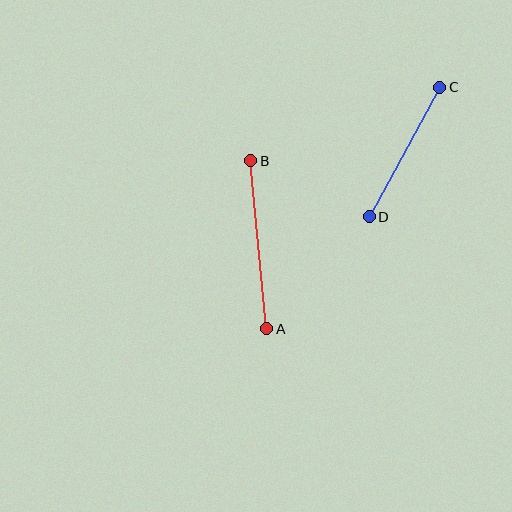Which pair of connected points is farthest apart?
Points A and B are farthest apart.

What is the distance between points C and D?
The distance is approximately 147 pixels.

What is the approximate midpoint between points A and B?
The midpoint is at approximately (259, 245) pixels.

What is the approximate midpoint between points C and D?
The midpoint is at approximately (405, 152) pixels.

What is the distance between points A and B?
The distance is approximately 169 pixels.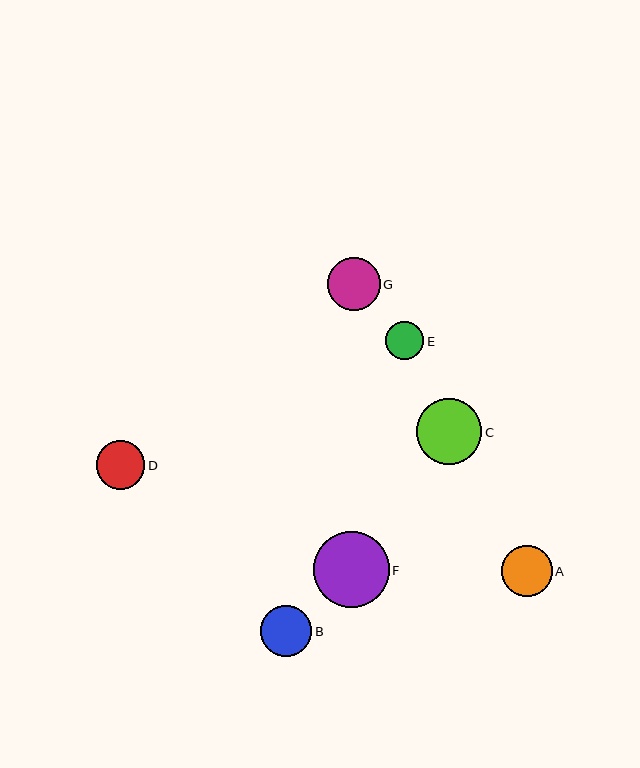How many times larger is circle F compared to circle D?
Circle F is approximately 1.6 times the size of circle D.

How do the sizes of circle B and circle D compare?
Circle B and circle D are approximately the same size.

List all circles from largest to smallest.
From largest to smallest: F, C, G, B, A, D, E.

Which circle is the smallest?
Circle E is the smallest with a size of approximately 38 pixels.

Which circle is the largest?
Circle F is the largest with a size of approximately 76 pixels.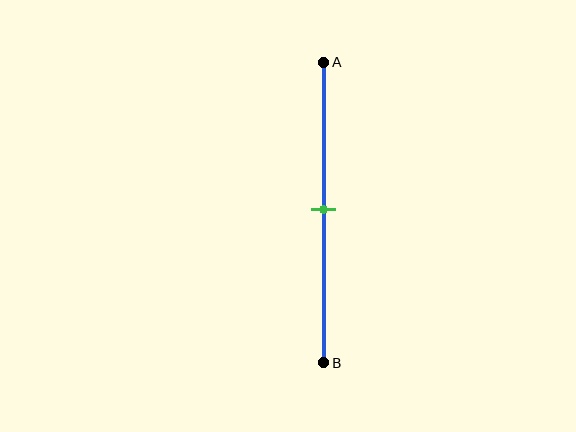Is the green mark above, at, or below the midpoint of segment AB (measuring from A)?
The green mark is approximately at the midpoint of segment AB.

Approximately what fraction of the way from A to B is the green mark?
The green mark is approximately 50% of the way from A to B.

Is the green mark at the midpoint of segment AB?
Yes, the mark is approximately at the midpoint.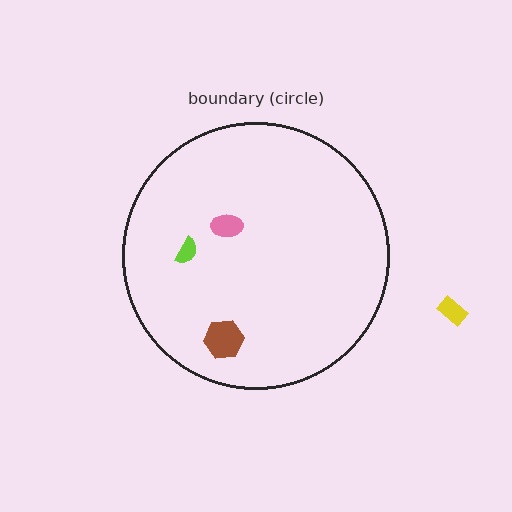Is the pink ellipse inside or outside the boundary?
Inside.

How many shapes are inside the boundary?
3 inside, 1 outside.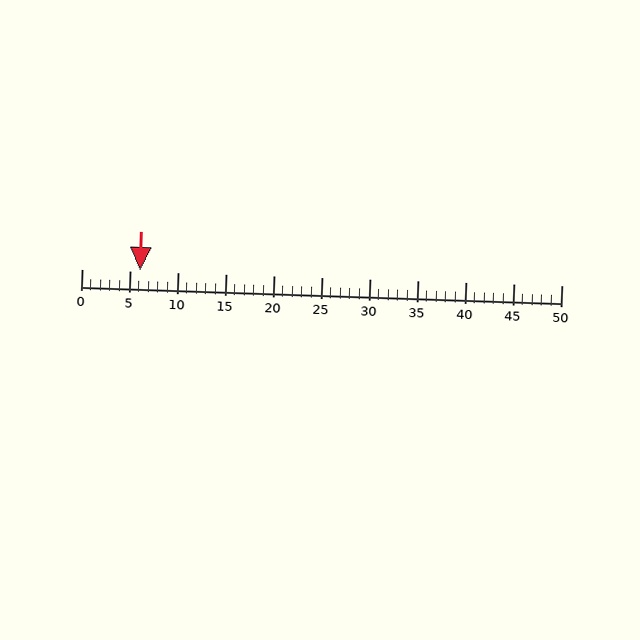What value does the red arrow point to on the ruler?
The red arrow points to approximately 6.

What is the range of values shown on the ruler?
The ruler shows values from 0 to 50.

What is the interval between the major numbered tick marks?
The major tick marks are spaced 5 units apart.